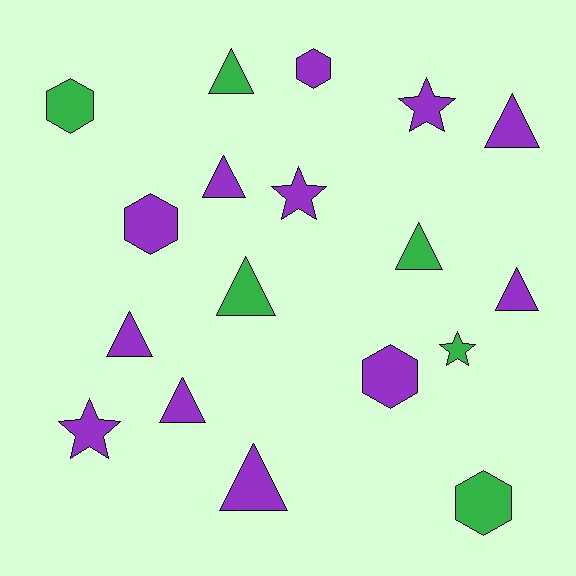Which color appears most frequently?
Purple, with 12 objects.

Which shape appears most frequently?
Triangle, with 9 objects.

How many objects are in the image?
There are 18 objects.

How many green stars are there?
There is 1 green star.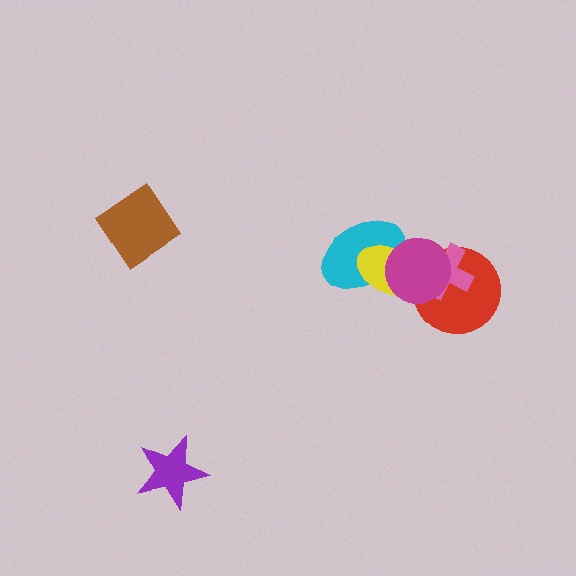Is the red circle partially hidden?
Yes, it is partially covered by another shape.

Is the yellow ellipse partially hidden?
Yes, it is partially covered by another shape.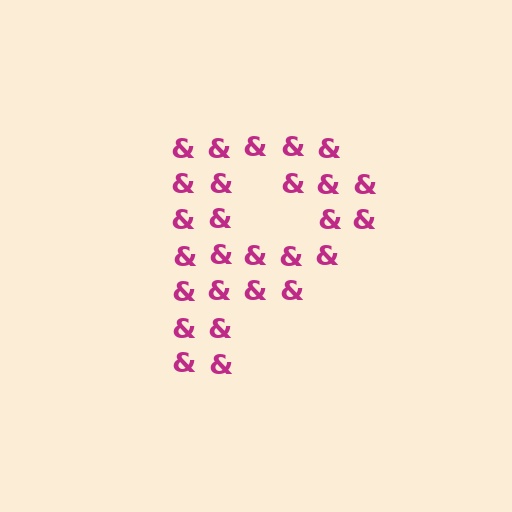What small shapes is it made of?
It is made of small ampersands.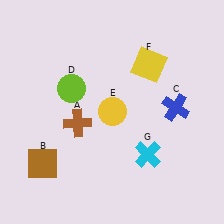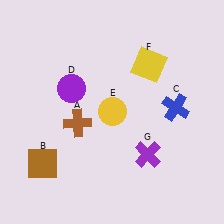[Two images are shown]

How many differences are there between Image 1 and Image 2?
There are 2 differences between the two images.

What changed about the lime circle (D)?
In Image 1, D is lime. In Image 2, it changed to purple.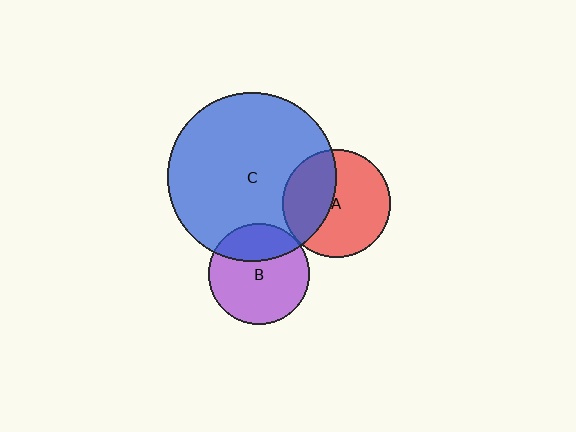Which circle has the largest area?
Circle C (blue).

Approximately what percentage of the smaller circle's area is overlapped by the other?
Approximately 30%.